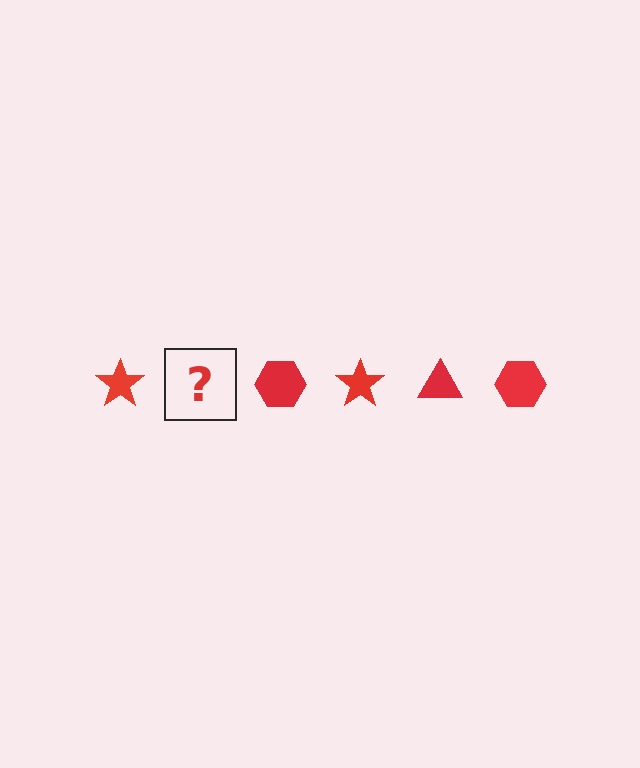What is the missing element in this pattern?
The missing element is a red triangle.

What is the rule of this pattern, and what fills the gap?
The rule is that the pattern cycles through star, triangle, hexagon shapes in red. The gap should be filled with a red triangle.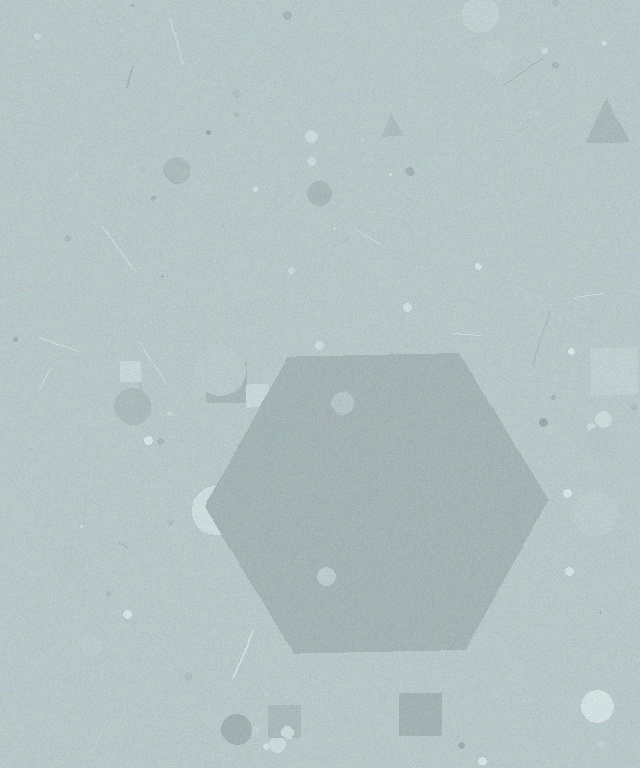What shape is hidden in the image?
A hexagon is hidden in the image.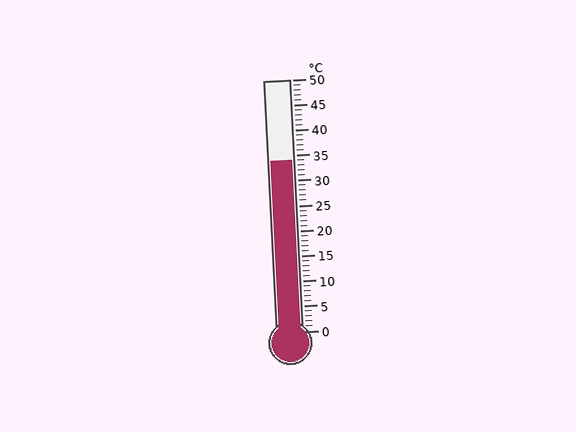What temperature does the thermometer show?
The thermometer shows approximately 34°C.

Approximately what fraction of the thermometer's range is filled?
The thermometer is filled to approximately 70% of its range.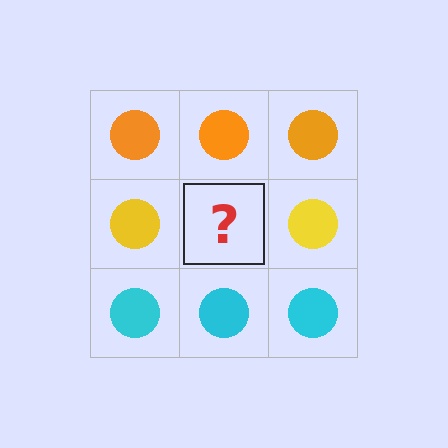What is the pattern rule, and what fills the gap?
The rule is that each row has a consistent color. The gap should be filled with a yellow circle.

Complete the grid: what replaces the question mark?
The question mark should be replaced with a yellow circle.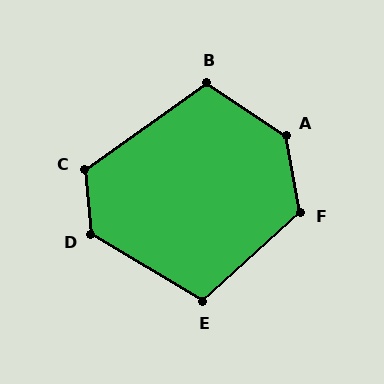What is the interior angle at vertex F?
Approximately 122 degrees (obtuse).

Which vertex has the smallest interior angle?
E, at approximately 107 degrees.